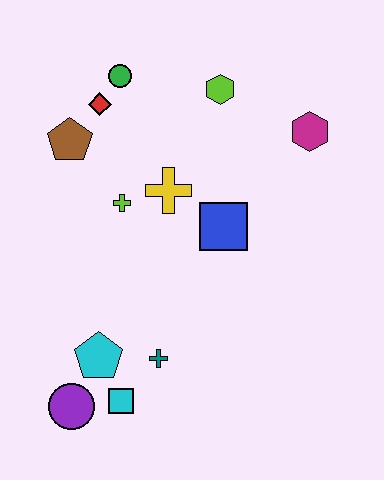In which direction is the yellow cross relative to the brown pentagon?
The yellow cross is to the right of the brown pentagon.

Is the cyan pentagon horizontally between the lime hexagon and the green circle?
No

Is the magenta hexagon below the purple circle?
No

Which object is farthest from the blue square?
The purple circle is farthest from the blue square.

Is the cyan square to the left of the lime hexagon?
Yes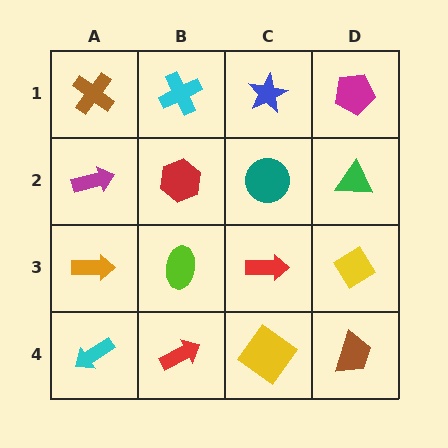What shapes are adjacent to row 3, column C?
A teal circle (row 2, column C), a yellow diamond (row 4, column C), a lime ellipse (row 3, column B), a yellow diamond (row 3, column D).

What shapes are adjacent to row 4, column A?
An orange arrow (row 3, column A), a red arrow (row 4, column B).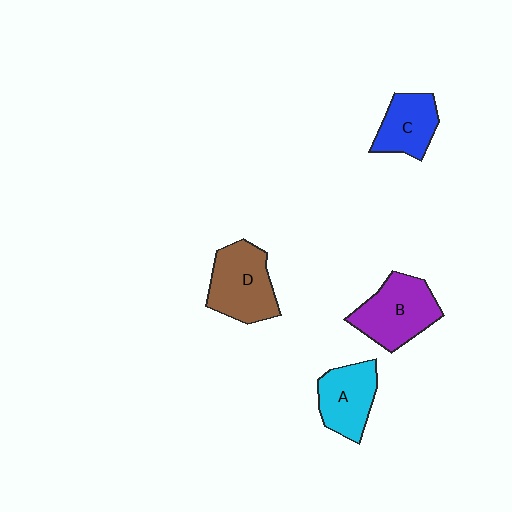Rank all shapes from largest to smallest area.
From largest to smallest: B (purple), D (brown), A (cyan), C (blue).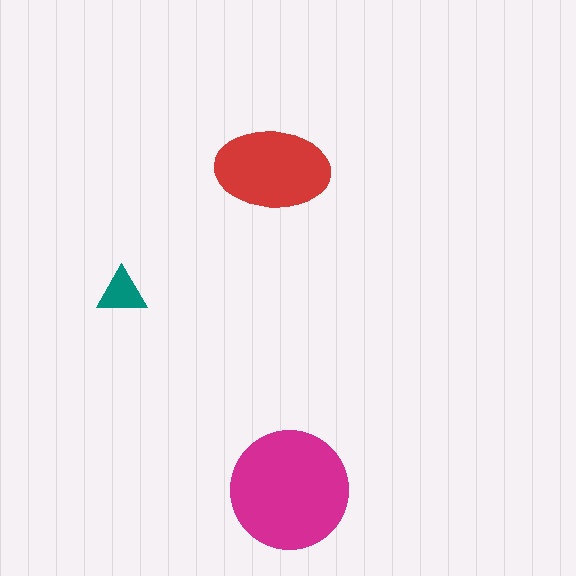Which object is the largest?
The magenta circle.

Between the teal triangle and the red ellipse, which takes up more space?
The red ellipse.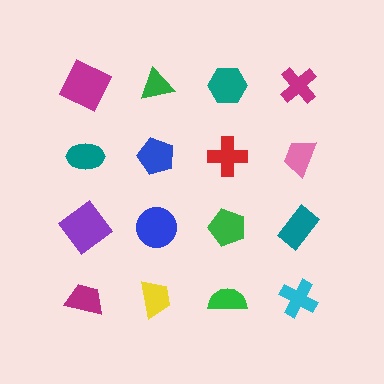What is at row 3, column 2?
A blue circle.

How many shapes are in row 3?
4 shapes.